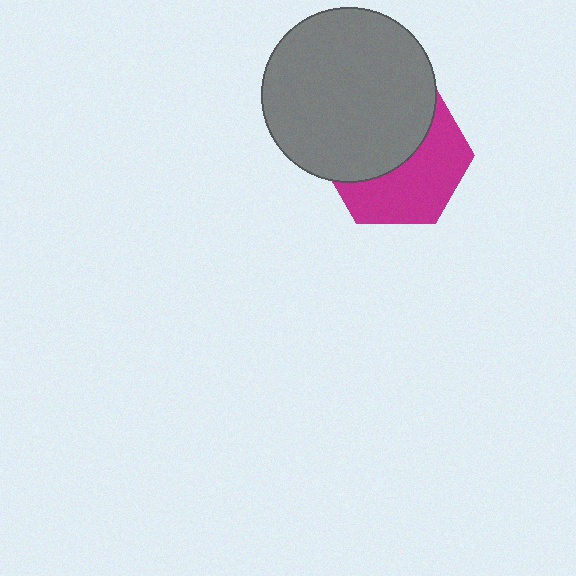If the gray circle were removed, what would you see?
You would see the complete magenta hexagon.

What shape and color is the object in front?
The object in front is a gray circle.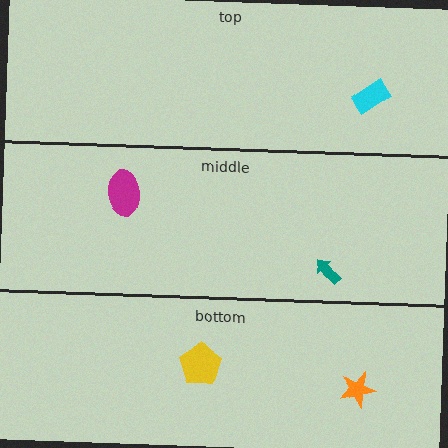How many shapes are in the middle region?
2.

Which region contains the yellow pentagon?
The bottom region.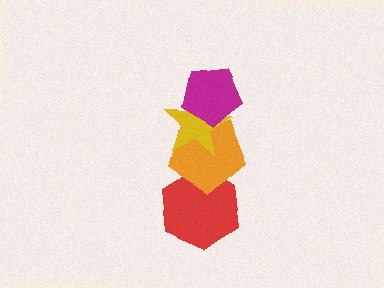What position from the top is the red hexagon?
The red hexagon is 4th from the top.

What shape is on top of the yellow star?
The magenta pentagon is on top of the yellow star.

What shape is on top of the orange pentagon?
The yellow star is on top of the orange pentagon.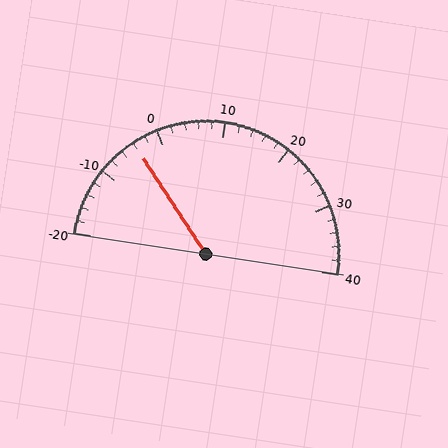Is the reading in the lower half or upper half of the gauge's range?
The reading is in the lower half of the range (-20 to 40).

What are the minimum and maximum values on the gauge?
The gauge ranges from -20 to 40.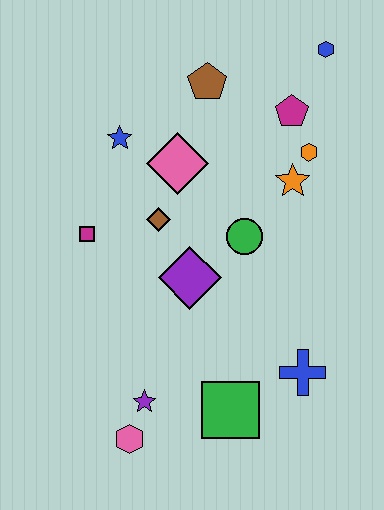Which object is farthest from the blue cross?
The blue hexagon is farthest from the blue cross.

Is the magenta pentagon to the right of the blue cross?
No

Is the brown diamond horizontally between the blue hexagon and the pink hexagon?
Yes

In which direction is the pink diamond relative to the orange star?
The pink diamond is to the left of the orange star.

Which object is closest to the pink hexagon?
The purple star is closest to the pink hexagon.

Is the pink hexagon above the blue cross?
No